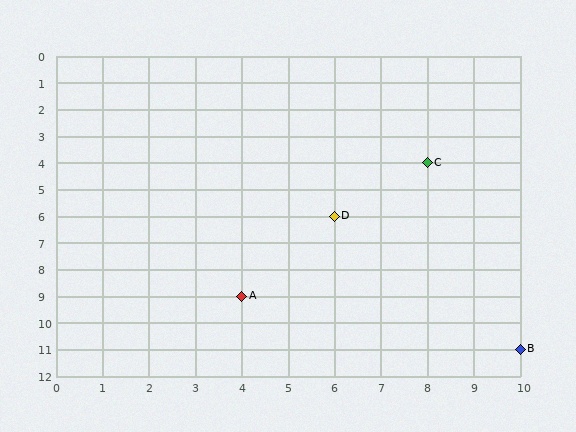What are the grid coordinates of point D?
Point D is at grid coordinates (6, 6).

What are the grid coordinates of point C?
Point C is at grid coordinates (8, 4).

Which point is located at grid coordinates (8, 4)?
Point C is at (8, 4).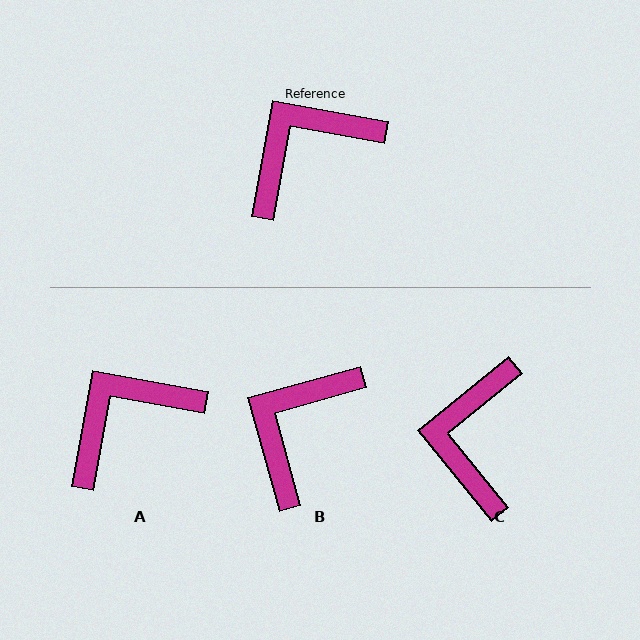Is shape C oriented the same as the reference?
No, it is off by about 50 degrees.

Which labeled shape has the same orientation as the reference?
A.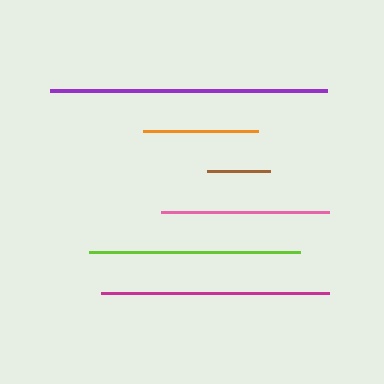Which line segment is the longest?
The purple line is the longest at approximately 276 pixels.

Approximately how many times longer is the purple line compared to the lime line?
The purple line is approximately 1.3 times the length of the lime line.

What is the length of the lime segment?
The lime segment is approximately 211 pixels long.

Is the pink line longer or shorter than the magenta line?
The magenta line is longer than the pink line.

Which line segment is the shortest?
The brown line is the shortest at approximately 62 pixels.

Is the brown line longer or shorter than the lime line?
The lime line is longer than the brown line.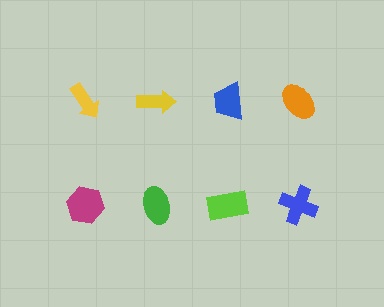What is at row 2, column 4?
A blue cross.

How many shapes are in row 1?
4 shapes.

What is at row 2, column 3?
A lime rectangle.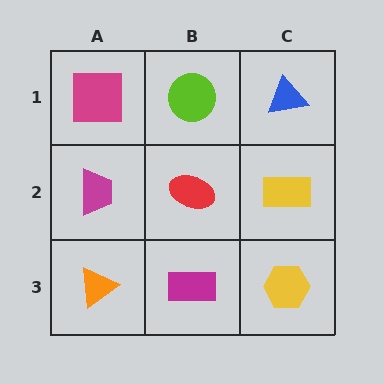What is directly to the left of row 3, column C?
A magenta rectangle.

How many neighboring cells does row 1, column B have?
3.